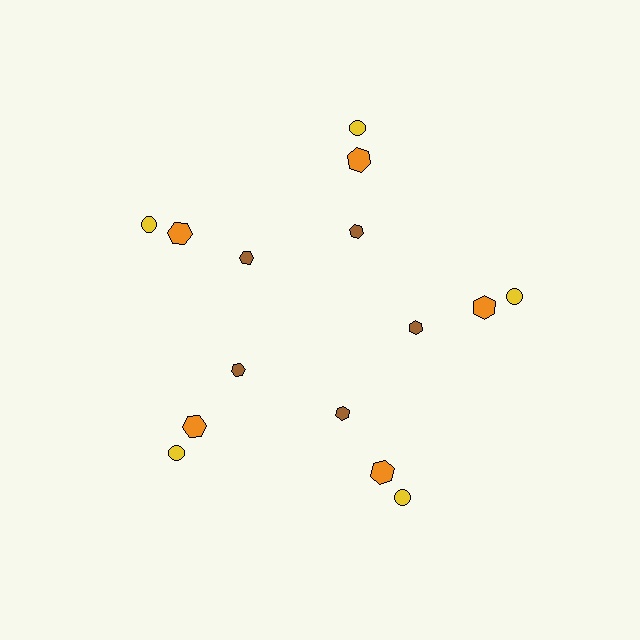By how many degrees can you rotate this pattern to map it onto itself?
The pattern maps onto itself every 72 degrees of rotation.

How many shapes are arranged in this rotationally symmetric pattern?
There are 15 shapes, arranged in 5 groups of 3.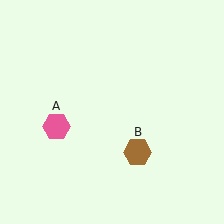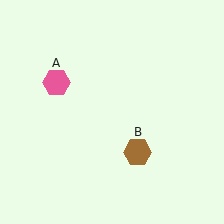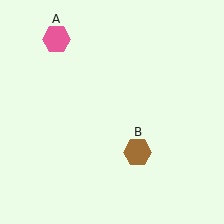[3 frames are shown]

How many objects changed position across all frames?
1 object changed position: pink hexagon (object A).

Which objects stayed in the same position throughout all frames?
Brown hexagon (object B) remained stationary.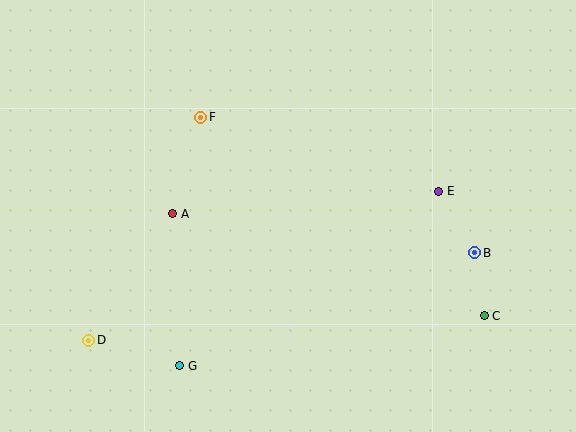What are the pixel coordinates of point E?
Point E is at (439, 191).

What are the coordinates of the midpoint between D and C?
The midpoint between D and C is at (286, 328).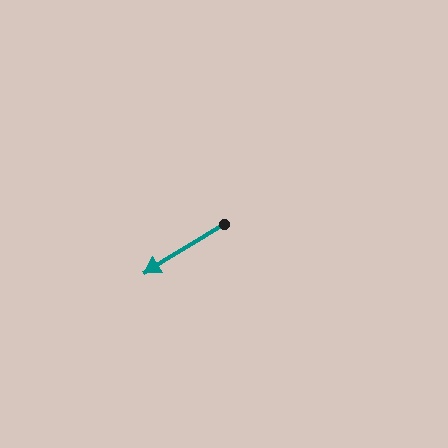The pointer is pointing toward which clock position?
Roughly 8 o'clock.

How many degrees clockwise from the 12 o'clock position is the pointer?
Approximately 238 degrees.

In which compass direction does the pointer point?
Southwest.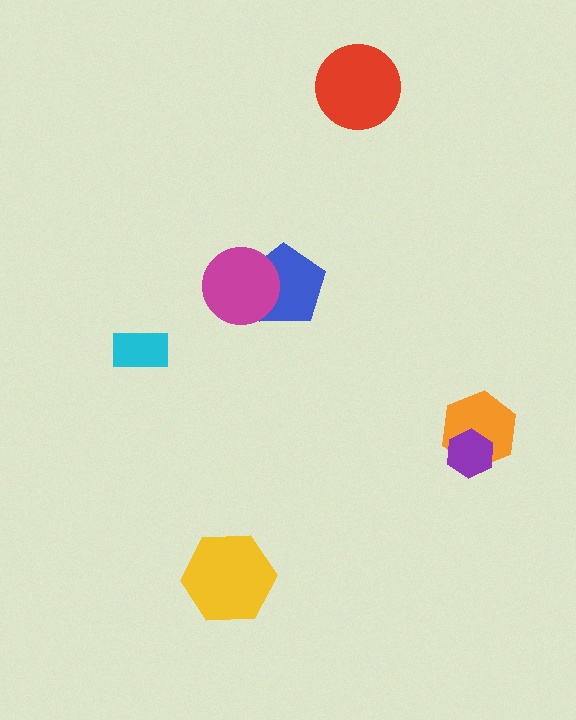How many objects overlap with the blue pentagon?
1 object overlaps with the blue pentagon.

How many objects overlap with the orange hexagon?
1 object overlaps with the orange hexagon.